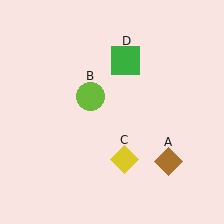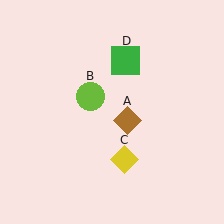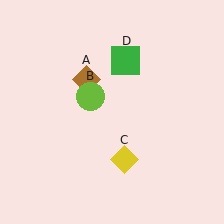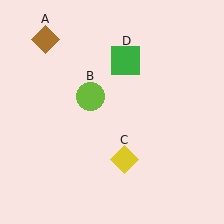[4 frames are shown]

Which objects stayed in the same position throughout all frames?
Lime circle (object B) and yellow diamond (object C) and green square (object D) remained stationary.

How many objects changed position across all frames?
1 object changed position: brown diamond (object A).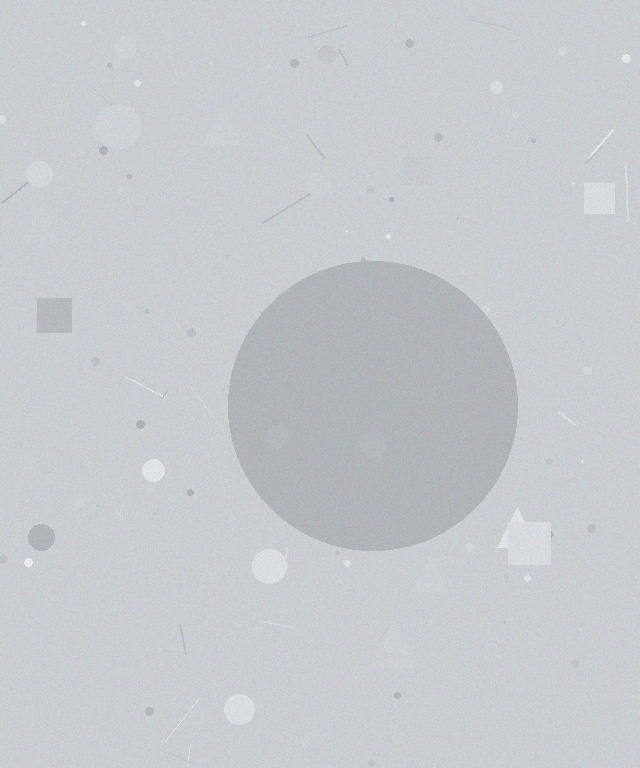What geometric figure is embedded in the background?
A circle is embedded in the background.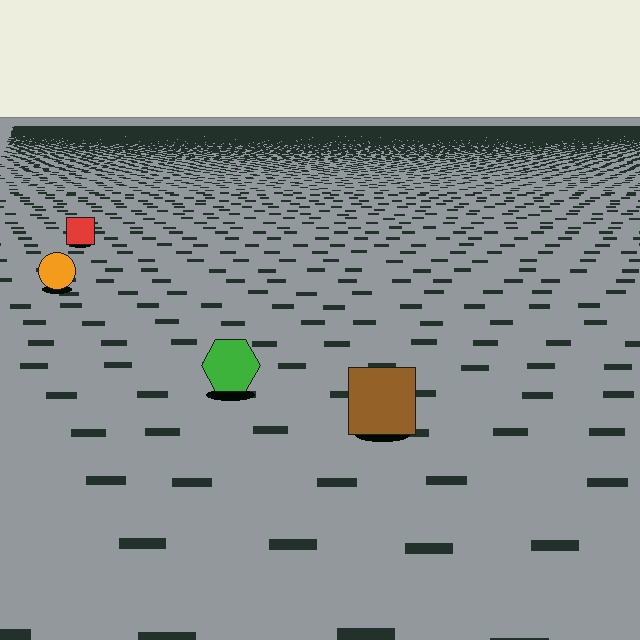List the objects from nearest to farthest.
From nearest to farthest: the brown square, the green hexagon, the orange circle, the red square.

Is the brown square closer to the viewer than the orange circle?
Yes. The brown square is closer — you can tell from the texture gradient: the ground texture is coarser near it.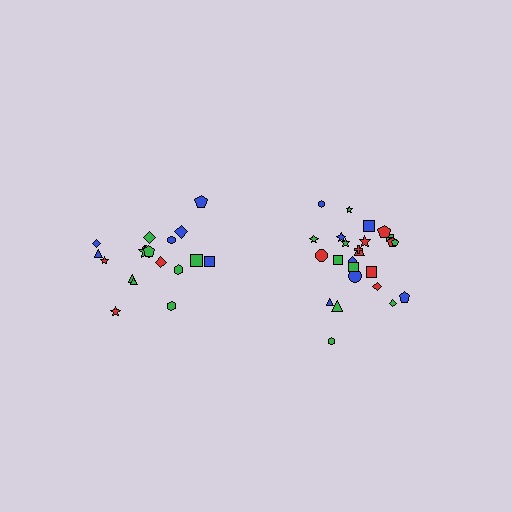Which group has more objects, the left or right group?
The right group.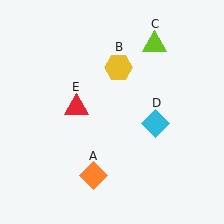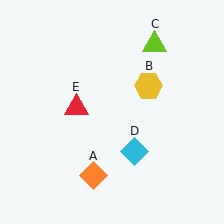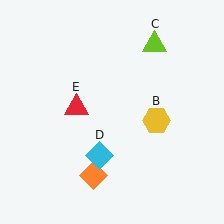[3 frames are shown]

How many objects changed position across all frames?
2 objects changed position: yellow hexagon (object B), cyan diamond (object D).